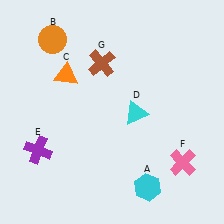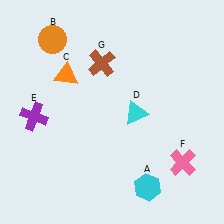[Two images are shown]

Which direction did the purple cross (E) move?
The purple cross (E) moved up.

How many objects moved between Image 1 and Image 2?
1 object moved between the two images.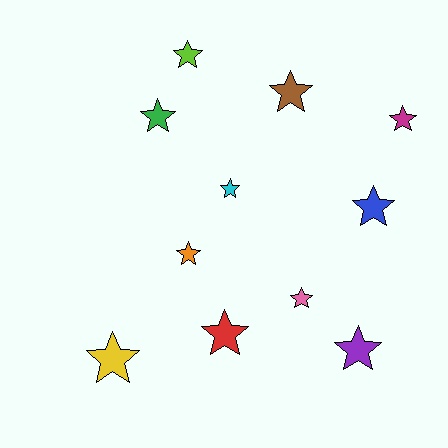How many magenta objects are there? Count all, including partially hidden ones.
There is 1 magenta object.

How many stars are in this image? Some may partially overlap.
There are 11 stars.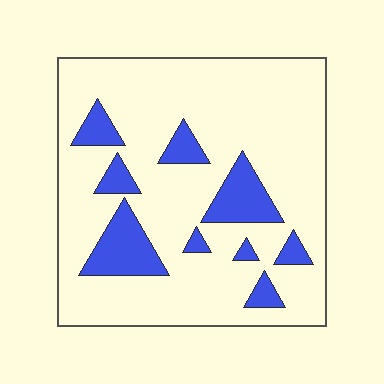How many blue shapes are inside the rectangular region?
9.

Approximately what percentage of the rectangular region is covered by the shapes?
Approximately 20%.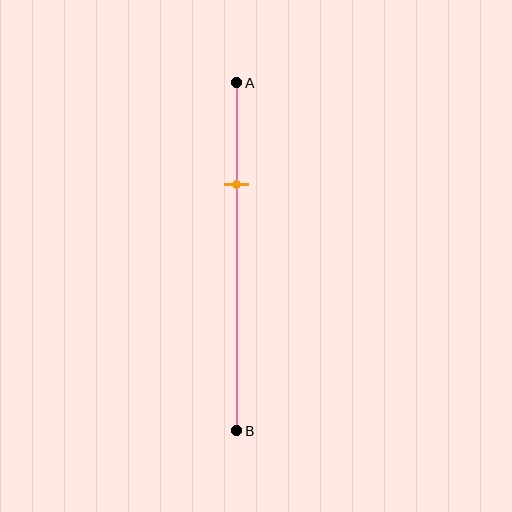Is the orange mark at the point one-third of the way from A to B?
No, the mark is at about 30% from A, not at the 33% one-third point.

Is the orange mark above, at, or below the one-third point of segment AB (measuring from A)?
The orange mark is above the one-third point of segment AB.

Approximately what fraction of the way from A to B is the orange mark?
The orange mark is approximately 30% of the way from A to B.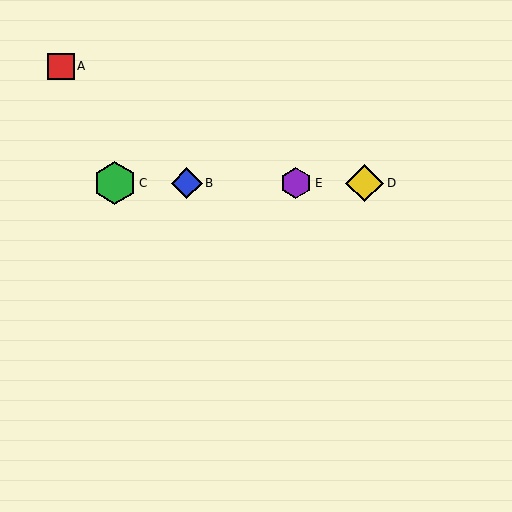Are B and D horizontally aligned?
Yes, both are at y≈183.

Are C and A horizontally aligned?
No, C is at y≈183 and A is at y≈66.